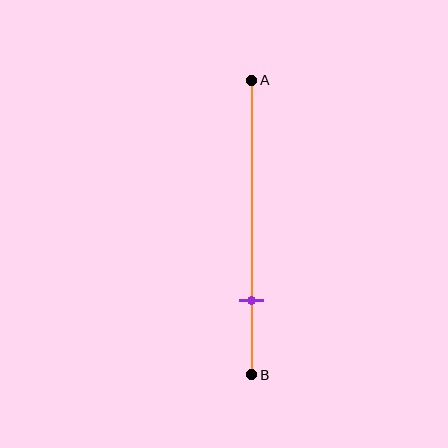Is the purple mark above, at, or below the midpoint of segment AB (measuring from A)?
The purple mark is below the midpoint of segment AB.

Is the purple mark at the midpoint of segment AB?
No, the mark is at about 75% from A, not at the 50% midpoint.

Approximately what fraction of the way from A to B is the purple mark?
The purple mark is approximately 75% of the way from A to B.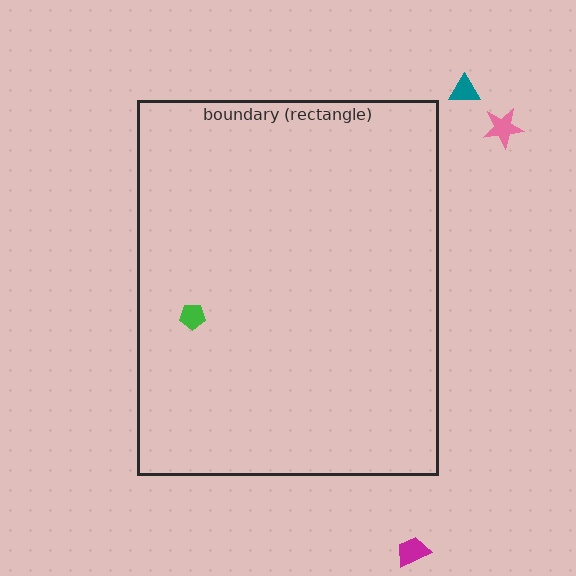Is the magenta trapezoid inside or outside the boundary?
Outside.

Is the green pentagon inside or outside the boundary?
Inside.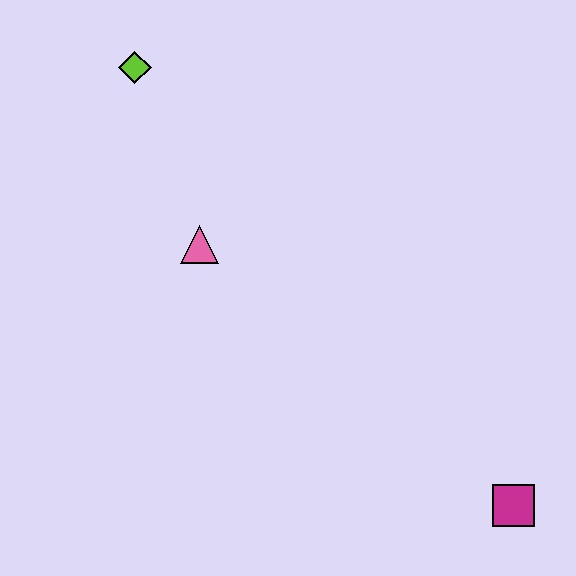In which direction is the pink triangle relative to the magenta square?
The pink triangle is to the left of the magenta square.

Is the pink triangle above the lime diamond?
No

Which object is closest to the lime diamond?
The pink triangle is closest to the lime diamond.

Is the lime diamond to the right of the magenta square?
No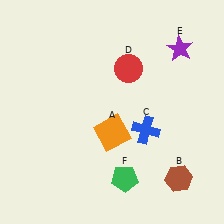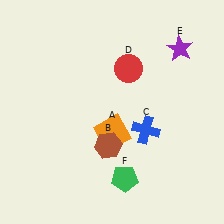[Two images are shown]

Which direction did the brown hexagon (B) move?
The brown hexagon (B) moved left.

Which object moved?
The brown hexagon (B) moved left.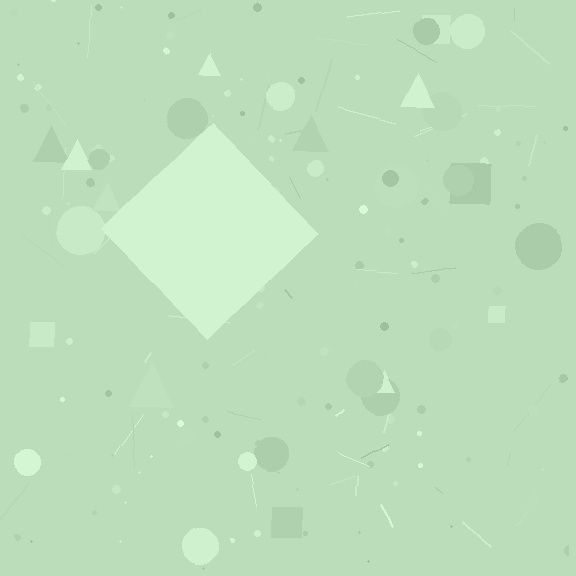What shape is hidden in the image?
A diamond is hidden in the image.